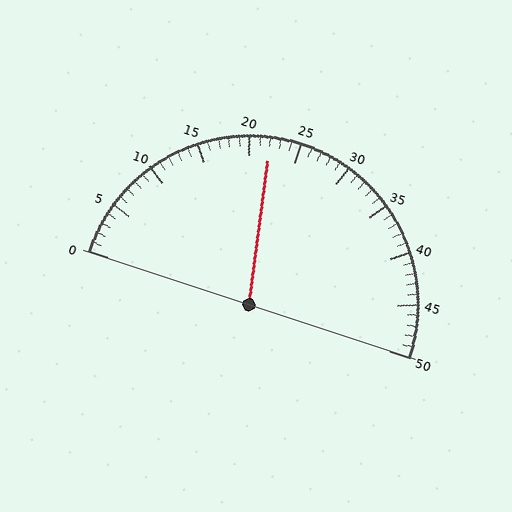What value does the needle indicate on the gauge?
The needle indicates approximately 22.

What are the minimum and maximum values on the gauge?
The gauge ranges from 0 to 50.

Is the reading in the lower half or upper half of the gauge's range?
The reading is in the lower half of the range (0 to 50).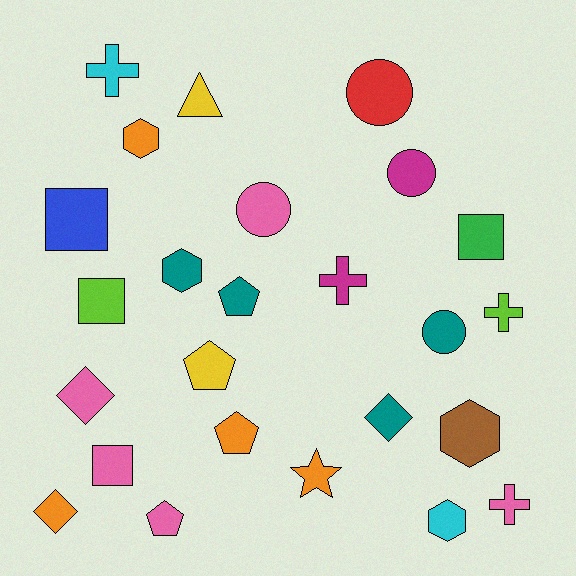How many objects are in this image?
There are 25 objects.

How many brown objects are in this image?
There is 1 brown object.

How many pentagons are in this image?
There are 4 pentagons.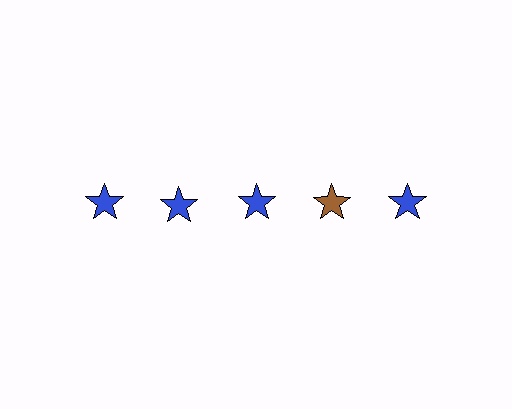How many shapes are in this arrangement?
There are 5 shapes arranged in a grid pattern.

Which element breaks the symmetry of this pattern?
The brown star in the top row, second from right column breaks the symmetry. All other shapes are blue stars.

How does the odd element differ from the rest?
It has a different color: brown instead of blue.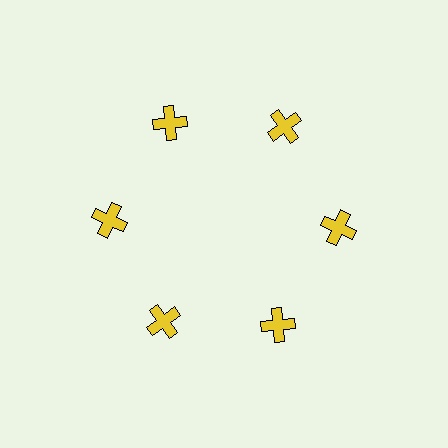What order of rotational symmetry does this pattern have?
This pattern has 6-fold rotational symmetry.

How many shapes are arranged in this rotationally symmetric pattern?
There are 6 shapes, arranged in 6 groups of 1.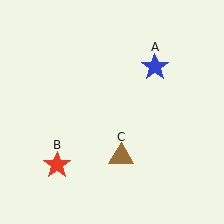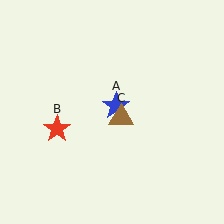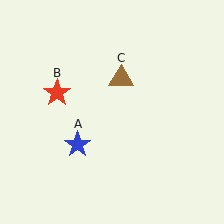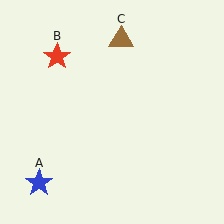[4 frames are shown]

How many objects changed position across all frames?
3 objects changed position: blue star (object A), red star (object B), brown triangle (object C).